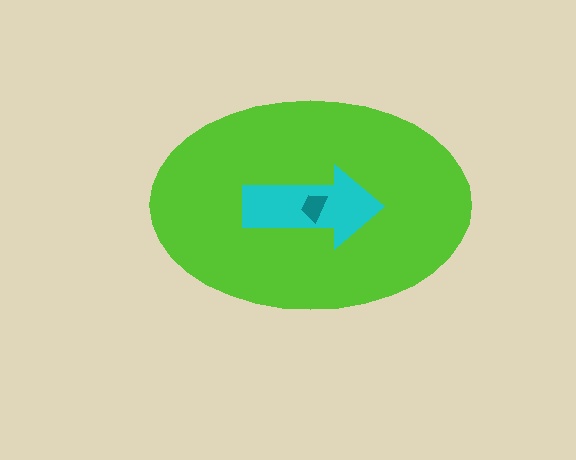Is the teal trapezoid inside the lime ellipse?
Yes.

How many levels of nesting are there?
3.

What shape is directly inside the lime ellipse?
The cyan arrow.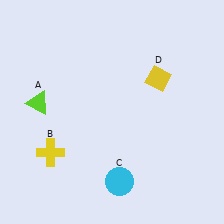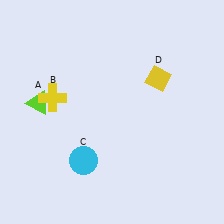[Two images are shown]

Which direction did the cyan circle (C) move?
The cyan circle (C) moved left.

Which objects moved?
The objects that moved are: the yellow cross (B), the cyan circle (C).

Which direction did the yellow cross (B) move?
The yellow cross (B) moved up.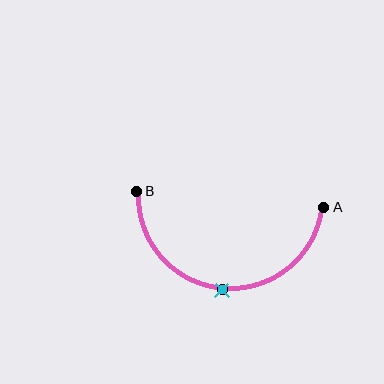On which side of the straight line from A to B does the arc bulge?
The arc bulges below the straight line connecting A and B.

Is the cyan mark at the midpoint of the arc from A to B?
Yes. The cyan mark lies on the arc at equal arc-length from both A and B — it is the arc midpoint.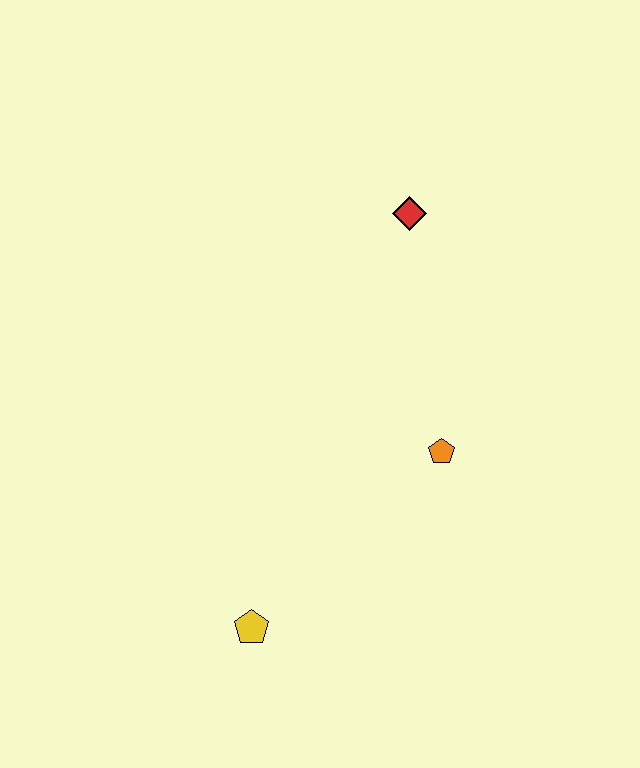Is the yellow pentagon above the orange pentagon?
No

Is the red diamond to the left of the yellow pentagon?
No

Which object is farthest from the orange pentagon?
The yellow pentagon is farthest from the orange pentagon.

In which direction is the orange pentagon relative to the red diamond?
The orange pentagon is below the red diamond.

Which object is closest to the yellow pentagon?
The orange pentagon is closest to the yellow pentagon.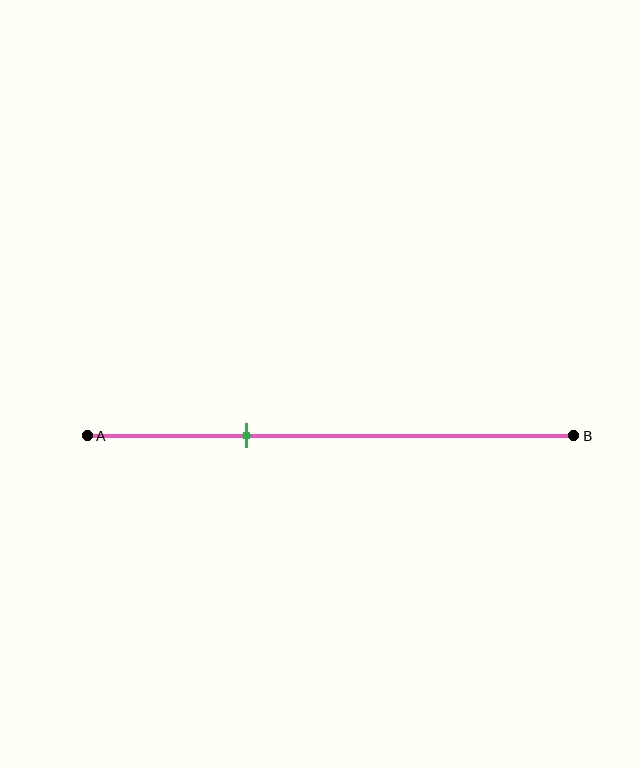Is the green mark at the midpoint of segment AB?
No, the mark is at about 35% from A, not at the 50% midpoint.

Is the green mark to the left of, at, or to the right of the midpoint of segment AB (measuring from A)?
The green mark is to the left of the midpoint of segment AB.